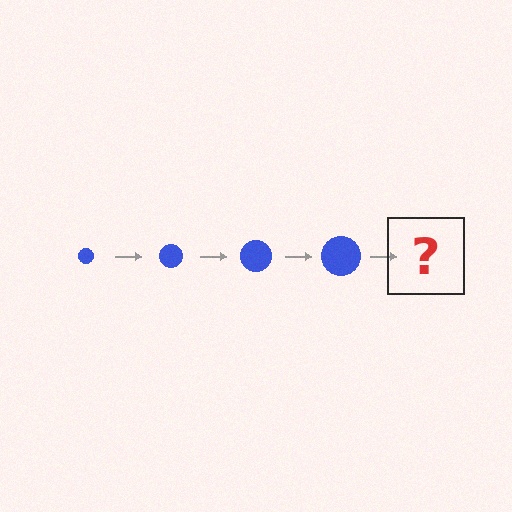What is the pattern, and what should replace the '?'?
The pattern is that the circle gets progressively larger each step. The '?' should be a blue circle, larger than the previous one.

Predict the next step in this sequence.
The next step is a blue circle, larger than the previous one.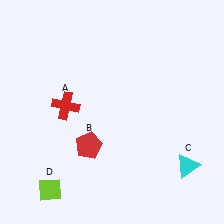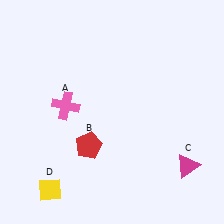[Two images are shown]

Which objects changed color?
A changed from red to pink. C changed from cyan to magenta. D changed from lime to yellow.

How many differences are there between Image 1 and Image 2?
There are 3 differences between the two images.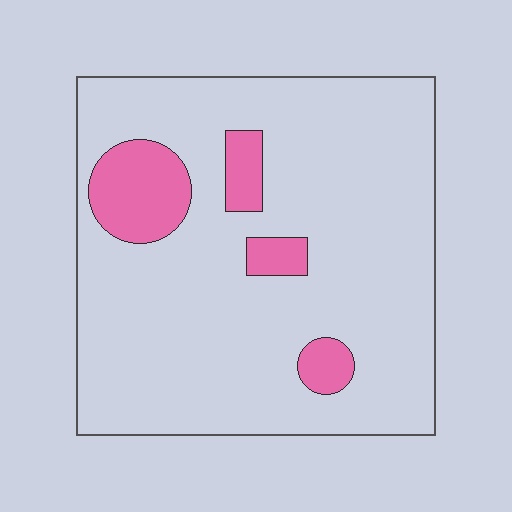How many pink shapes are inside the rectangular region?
4.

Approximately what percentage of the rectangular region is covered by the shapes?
Approximately 15%.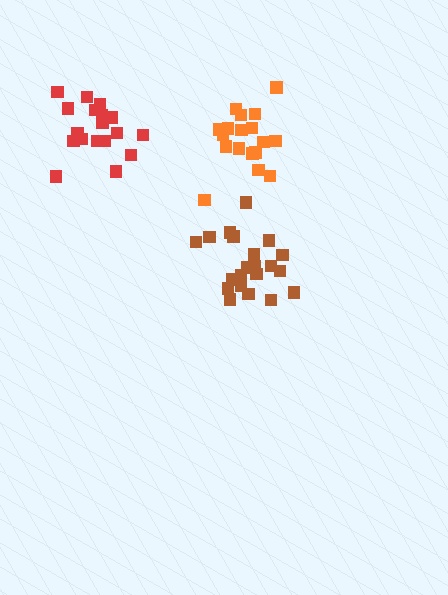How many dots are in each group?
Group 1: 18 dots, Group 2: 21 dots, Group 3: 18 dots (57 total).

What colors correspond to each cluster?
The clusters are colored: red, brown, orange.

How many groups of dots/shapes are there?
There are 3 groups.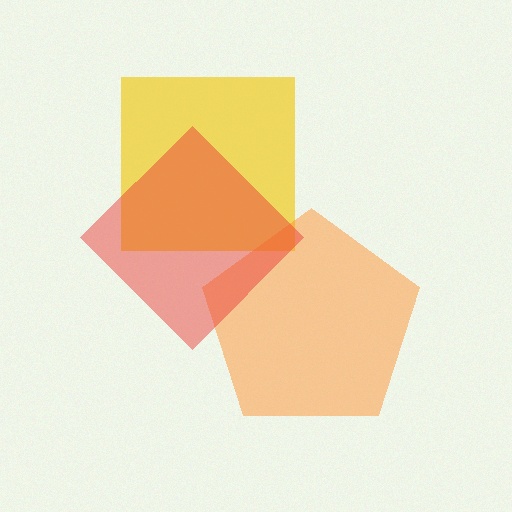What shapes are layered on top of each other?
The layered shapes are: a yellow square, an orange pentagon, a red diamond.